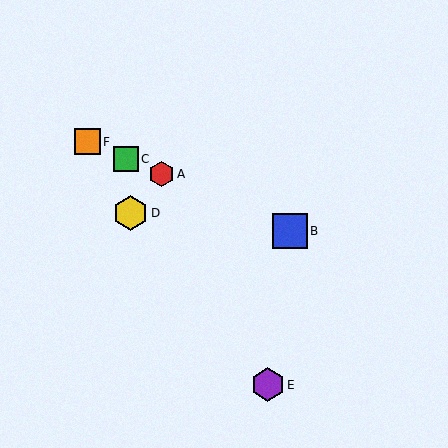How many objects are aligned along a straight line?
4 objects (A, B, C, F) are aligned along a straight line.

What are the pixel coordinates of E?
Object E is at (268, 385).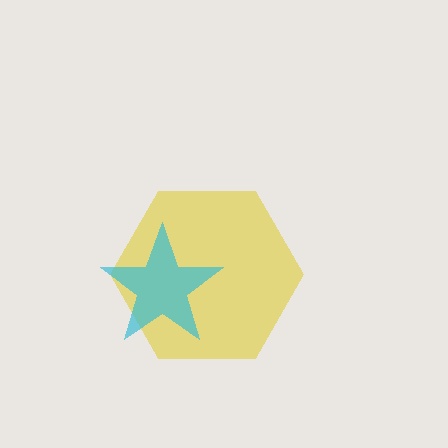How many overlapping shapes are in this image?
There are 2 overlapping shapes in the image.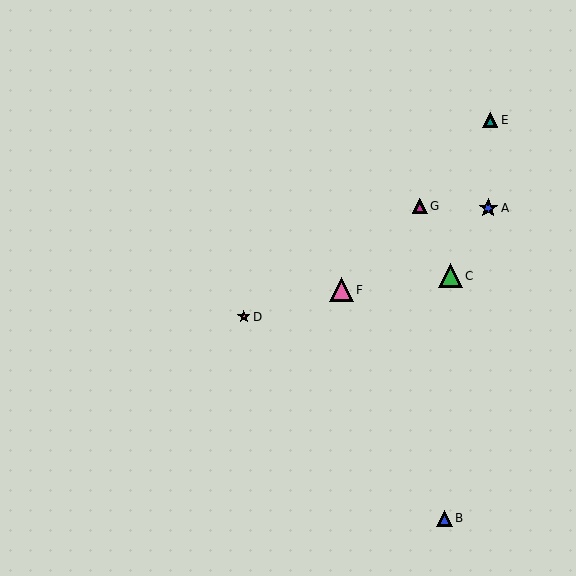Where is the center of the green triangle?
The center of the green triangle is at (450, 276).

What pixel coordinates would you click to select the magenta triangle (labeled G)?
Click at (420, 206) to select the magenta triangle G.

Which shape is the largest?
The pink triangle (labeled F) is the largest.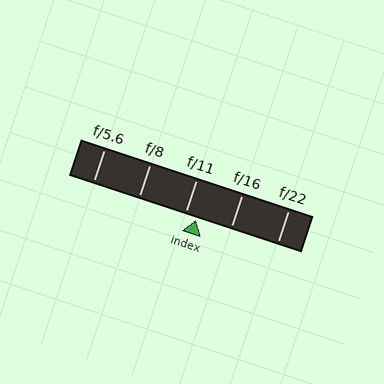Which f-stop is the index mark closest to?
The index mark is closest to f/11.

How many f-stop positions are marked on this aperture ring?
There are 5 f-stop positions marked.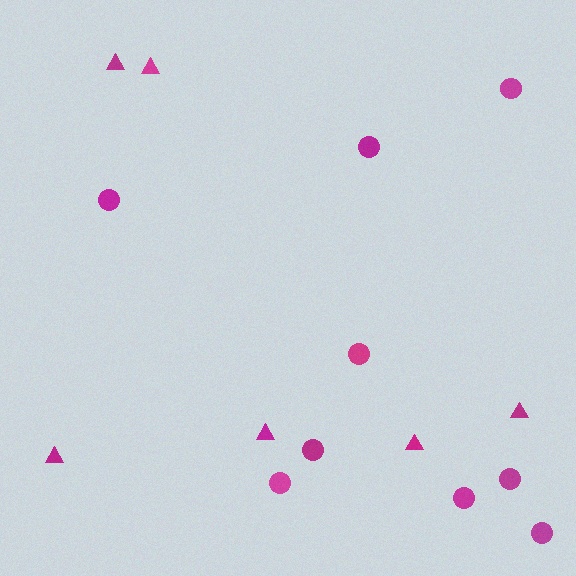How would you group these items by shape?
There are 2 groups: one group of circles (9) and one group of triangles (6).